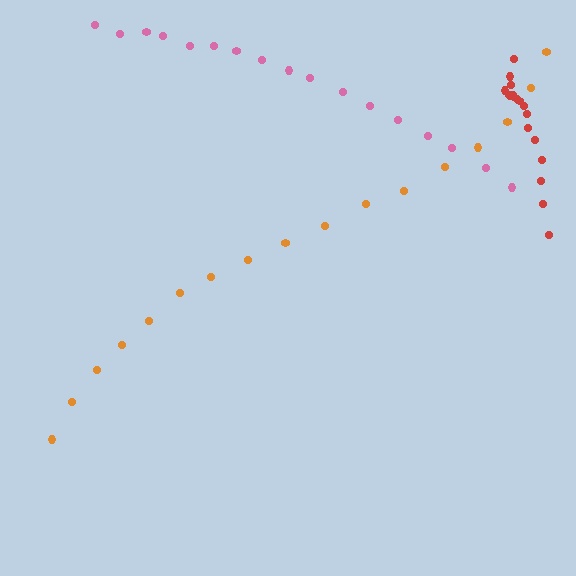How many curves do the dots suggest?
There are 3 distinct paths.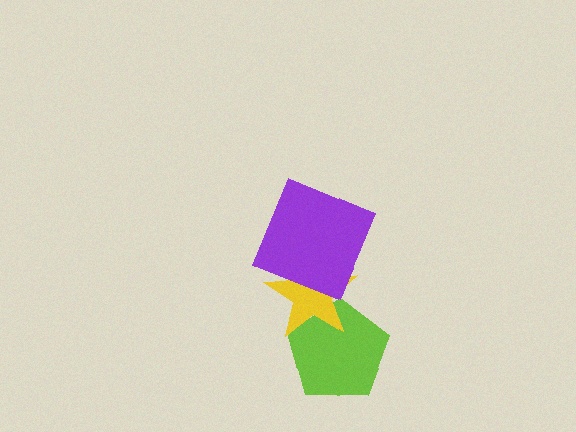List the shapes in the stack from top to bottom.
From top to bottom: the purple square, the yellow star, the lime pentagon.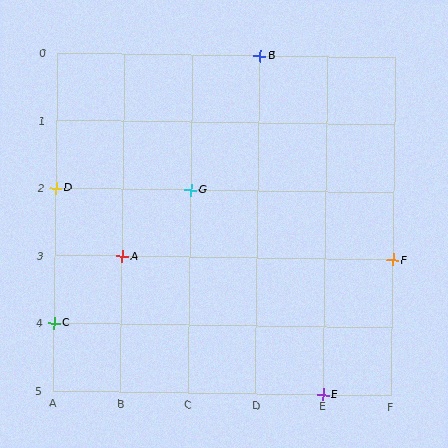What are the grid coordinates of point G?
Point G is at grid coordinates (C, 2).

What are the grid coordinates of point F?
Point F is at grid coordinates (F, 3).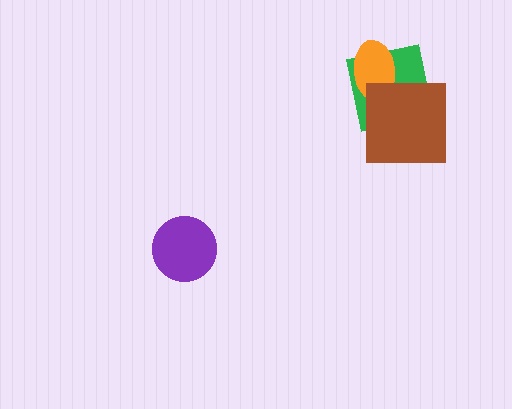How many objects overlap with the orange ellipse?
2 objects overlap with the orange ellipse.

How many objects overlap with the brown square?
2 objects overlap with the brown square.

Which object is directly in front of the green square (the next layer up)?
The orange ellipse is directly in front of the green square.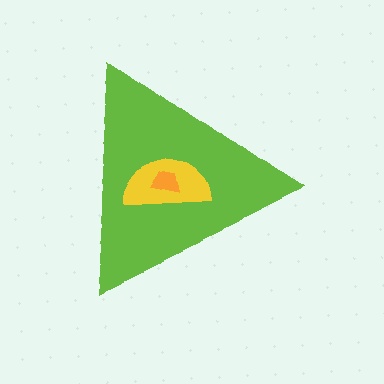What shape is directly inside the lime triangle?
The yellow semicircle.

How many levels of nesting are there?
3.